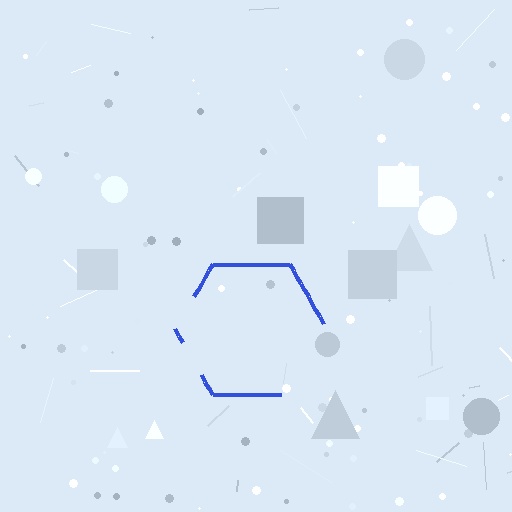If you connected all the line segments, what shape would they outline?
They would outline a hexagon.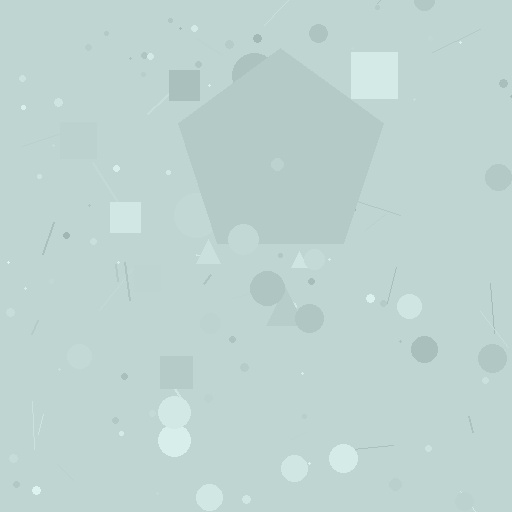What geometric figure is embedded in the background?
A pentagon is embedded in the background.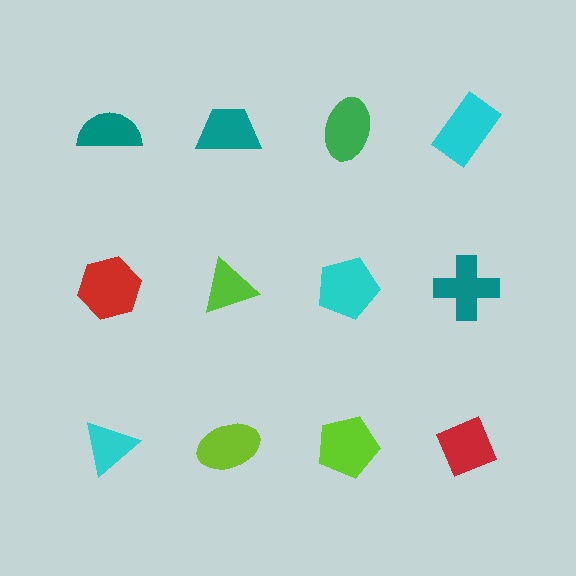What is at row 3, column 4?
A red diamond.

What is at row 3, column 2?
A lime ellipse.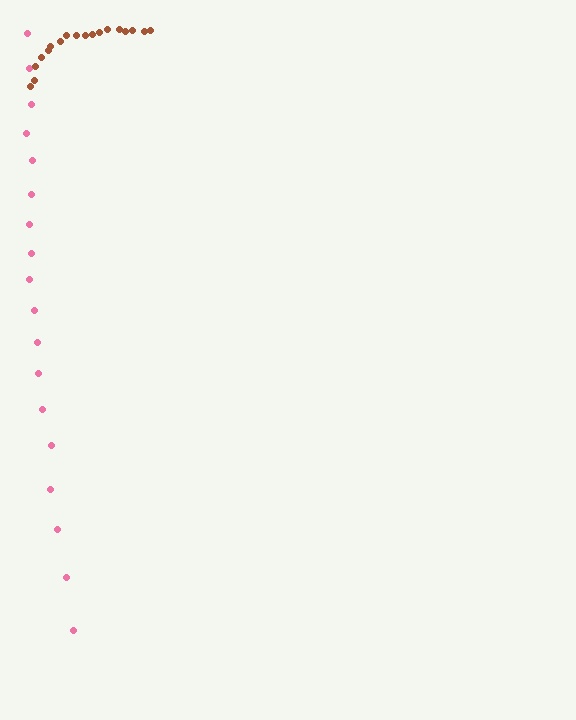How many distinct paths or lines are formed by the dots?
There are 2 distinct paths.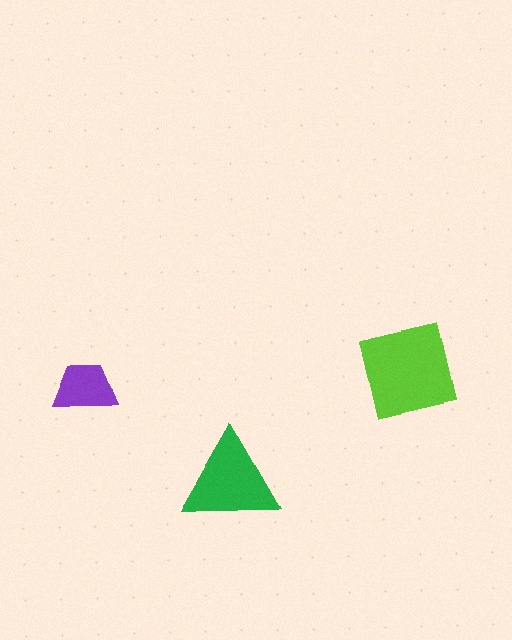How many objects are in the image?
There are 3 objects in the image.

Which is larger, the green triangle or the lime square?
The lime square.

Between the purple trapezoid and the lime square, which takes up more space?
The lime square.